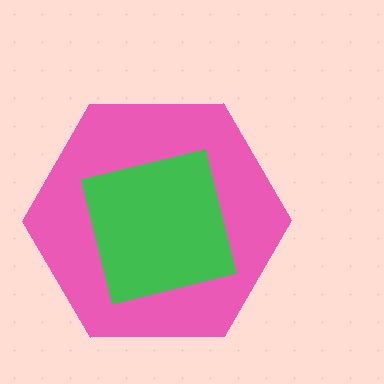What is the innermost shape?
The green square.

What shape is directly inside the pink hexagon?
The green square.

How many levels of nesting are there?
2.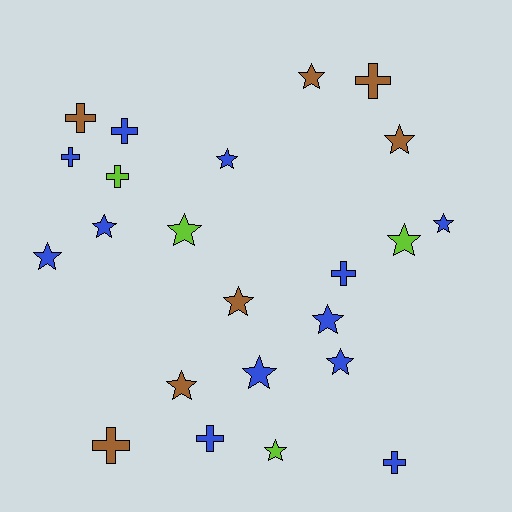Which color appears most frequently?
Blue, with 12 objects.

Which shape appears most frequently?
Star, with 14 objects.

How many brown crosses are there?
There are 3 brown crosses.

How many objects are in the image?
There are 23 objects.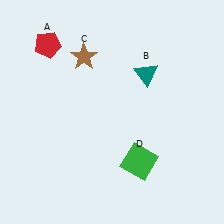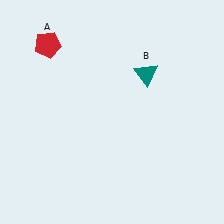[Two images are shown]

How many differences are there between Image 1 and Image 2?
There are 2 differences between the two images.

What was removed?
The brown star (C), the green square (D) were removed in Image 2.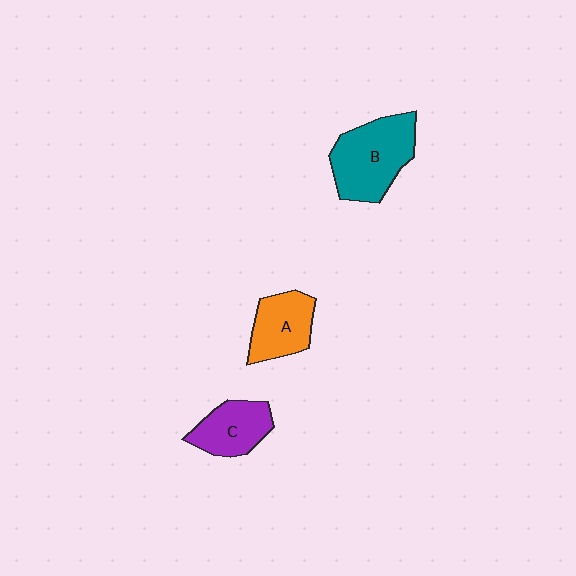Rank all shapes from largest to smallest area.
From largest to smallest: B (teal), A (orange), C (purple).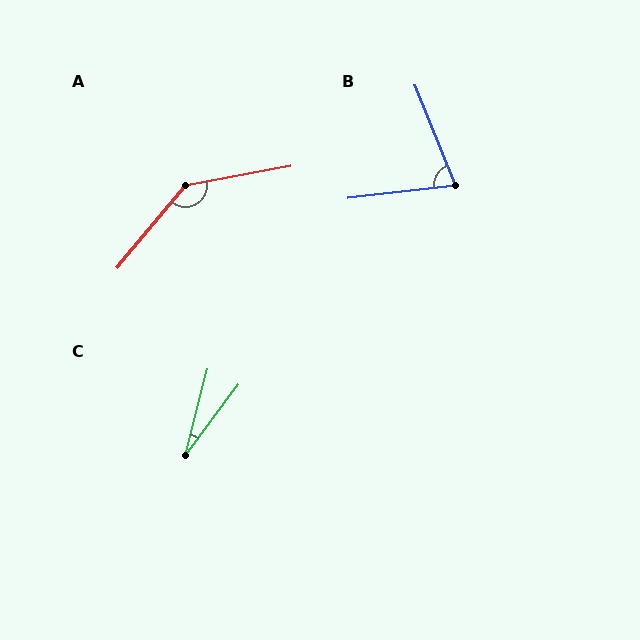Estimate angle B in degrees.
Approximately 74 degrees.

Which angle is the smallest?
C, at approximately 22 degrees.